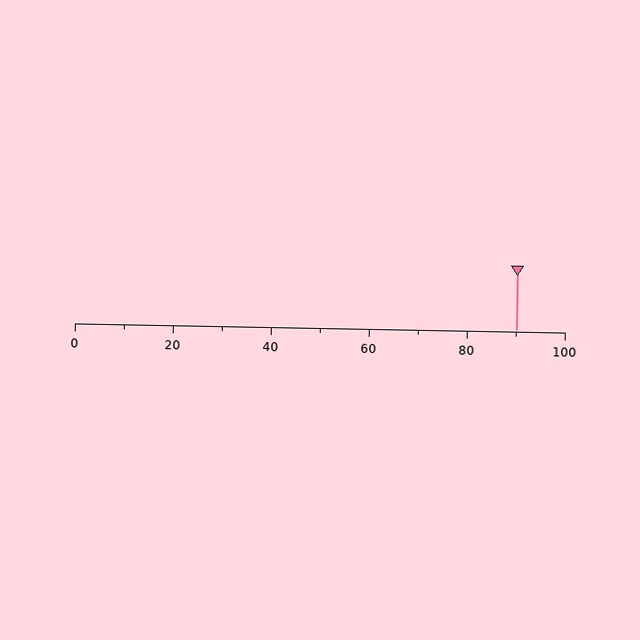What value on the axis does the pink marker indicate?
The marker indicates approximately 90.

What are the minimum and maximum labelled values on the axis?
The axis runs from 0 to 100.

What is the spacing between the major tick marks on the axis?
The major ticks are spaced 20 apart.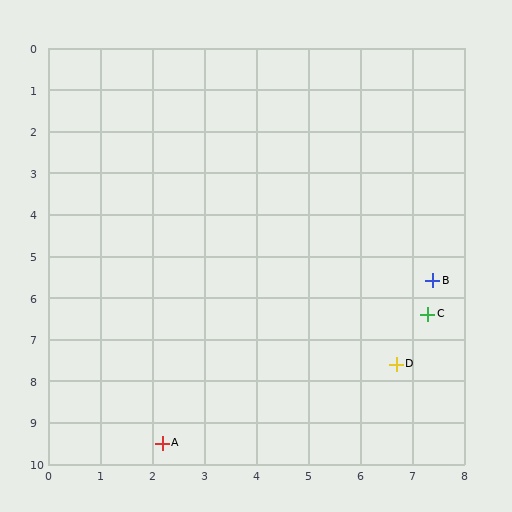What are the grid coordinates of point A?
Point A is at approximately (2.2, 9.5).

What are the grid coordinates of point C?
Point C is at approximately (7.3, 6.4).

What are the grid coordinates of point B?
Point B is at approximately (7.4, 5.6).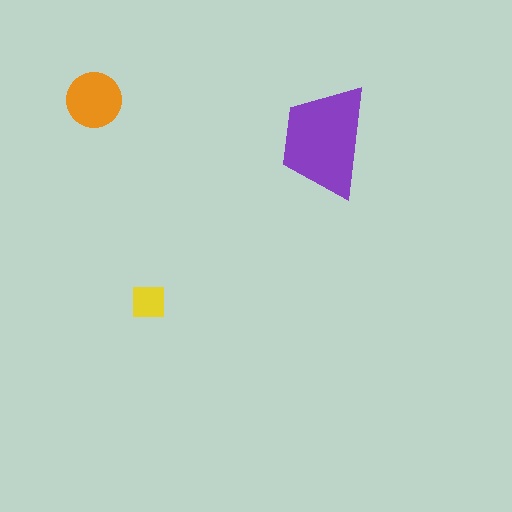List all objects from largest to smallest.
The purple trapezoid, the orange circle, the yellow square.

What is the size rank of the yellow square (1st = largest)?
3rd.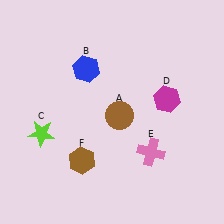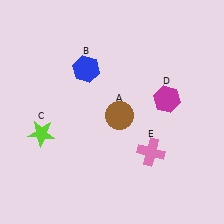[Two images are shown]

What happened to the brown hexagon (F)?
The brown hexagon (F) was removed in Image 2. It was in the bottom-left area of Image 1.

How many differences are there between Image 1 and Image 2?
There is 1 difference between the two images.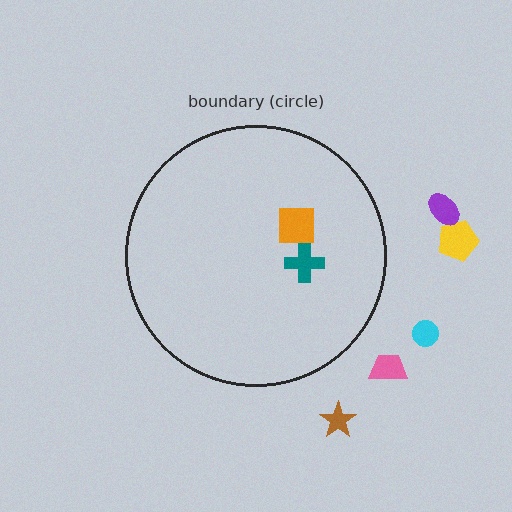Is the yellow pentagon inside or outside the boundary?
Outside.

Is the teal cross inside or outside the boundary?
Inside.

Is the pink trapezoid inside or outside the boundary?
Outside.